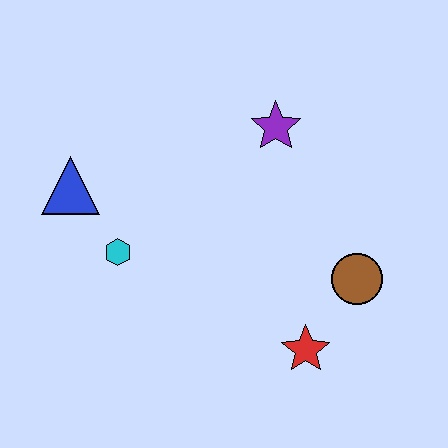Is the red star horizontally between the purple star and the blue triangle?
No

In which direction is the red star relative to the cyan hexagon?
The red star is to the right of the cyan hexagon.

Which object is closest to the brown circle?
The red star is closest to the brown circle.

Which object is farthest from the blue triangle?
The brown circle is farthest from the blue triangle.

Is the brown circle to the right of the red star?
Yes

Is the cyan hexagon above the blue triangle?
No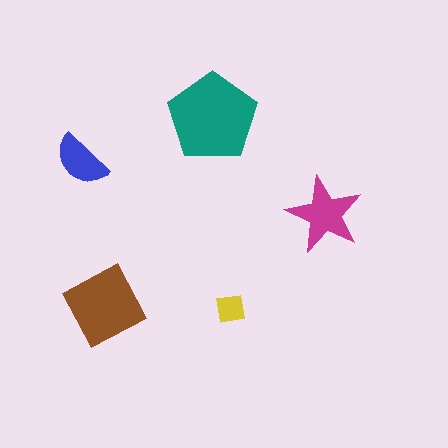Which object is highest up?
The teal pentagon is topmost.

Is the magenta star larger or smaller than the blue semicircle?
Larger.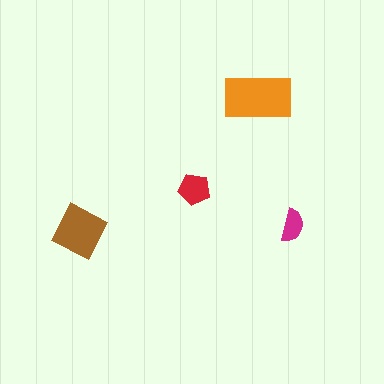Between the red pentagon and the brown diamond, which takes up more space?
The brown diamond.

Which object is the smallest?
The magenta semicircle.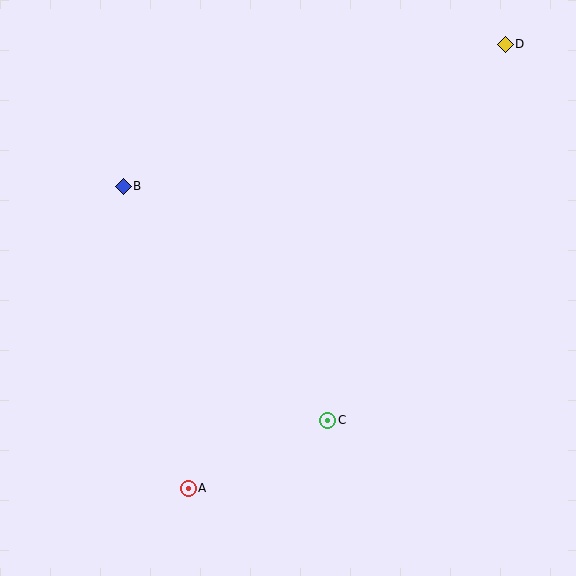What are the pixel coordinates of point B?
Point B is at (123, 186).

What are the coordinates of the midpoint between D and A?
The midpoint between D and A is at (347, 266).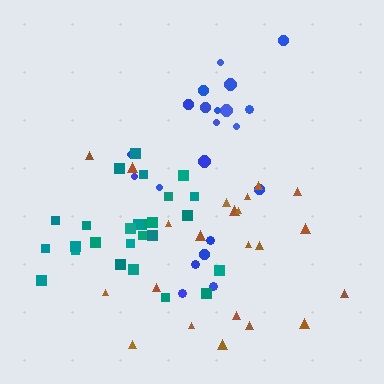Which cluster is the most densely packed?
Teal.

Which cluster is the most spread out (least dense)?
Brown.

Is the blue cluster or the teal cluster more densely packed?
Teal.